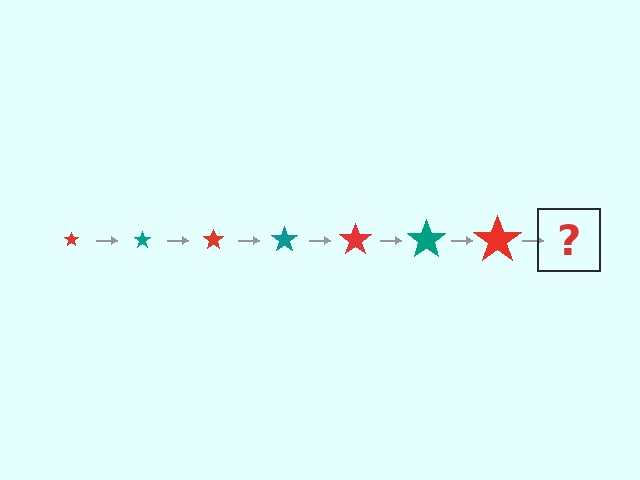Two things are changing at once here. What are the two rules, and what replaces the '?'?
The two rules are that the star grows larger each step and the color cycles through red and teal. The '?' should be a teal star, larger than the previous one.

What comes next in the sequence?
The next element should be a teal star, larger than the previous one.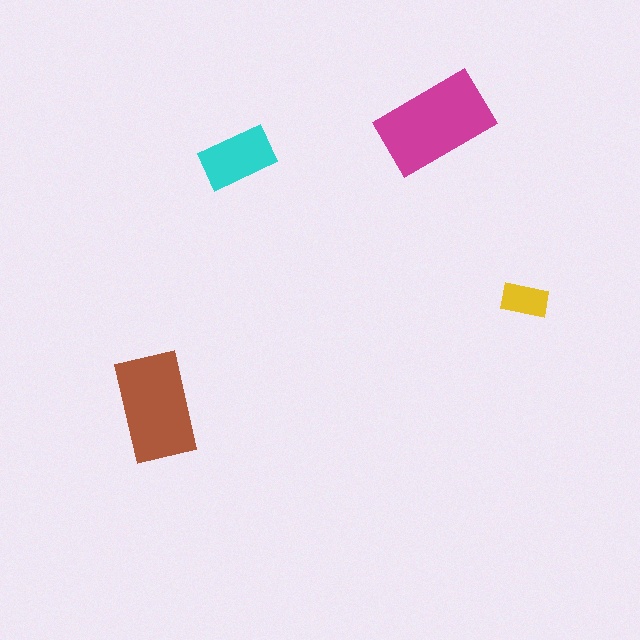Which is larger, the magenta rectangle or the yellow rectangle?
The magenta one.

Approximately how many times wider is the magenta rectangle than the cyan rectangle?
About 1.5 times wider.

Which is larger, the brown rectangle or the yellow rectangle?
The brown one.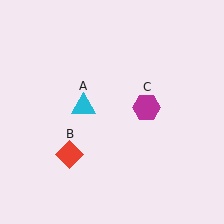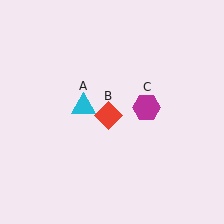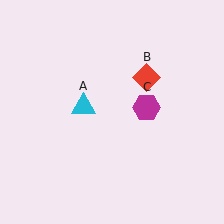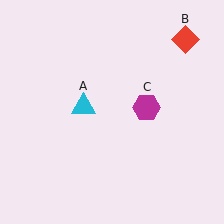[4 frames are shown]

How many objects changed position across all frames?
1 object changed position: red diamond (object B).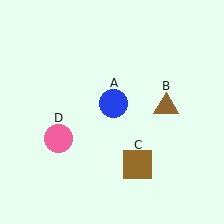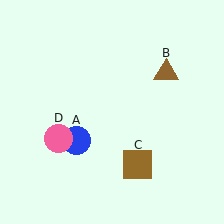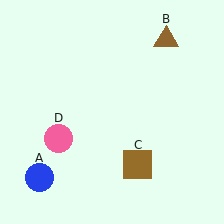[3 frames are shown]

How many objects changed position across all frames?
2 objects changed position: blue circle (object A), brown triangle (object B).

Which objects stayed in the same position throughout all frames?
Brown square (object C) and pink circle (object D) remained stationary.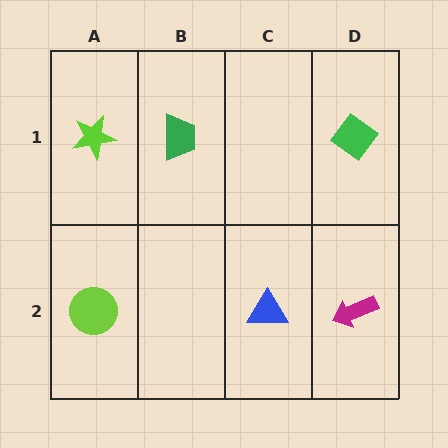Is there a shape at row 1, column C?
No, that cell is empty.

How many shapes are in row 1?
3 shapes.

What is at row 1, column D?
A green diamond.